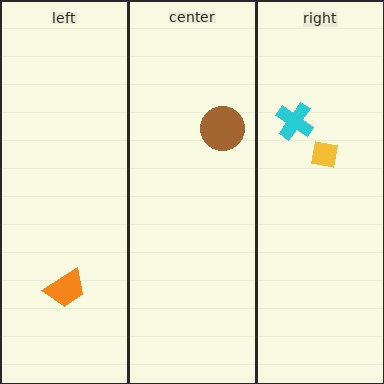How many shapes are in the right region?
2.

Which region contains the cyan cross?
The right region.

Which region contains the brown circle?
The center region.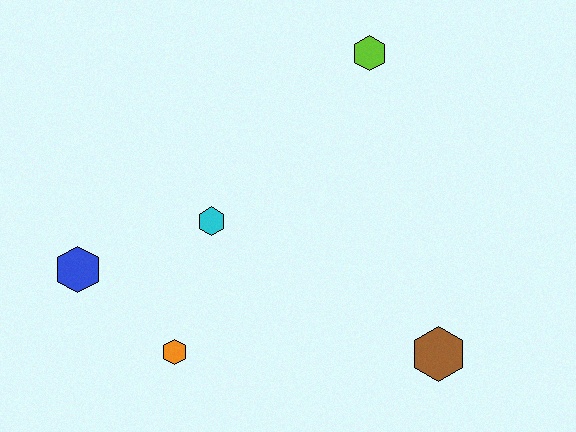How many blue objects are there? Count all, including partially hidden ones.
There is 1 blue object.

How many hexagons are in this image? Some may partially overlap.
There are 5 hexagons.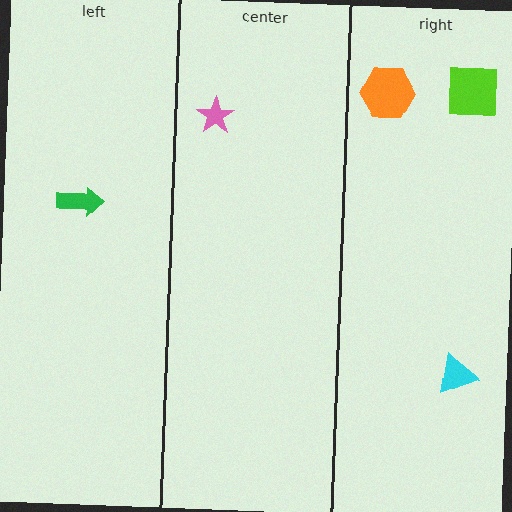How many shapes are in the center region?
1.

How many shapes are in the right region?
3.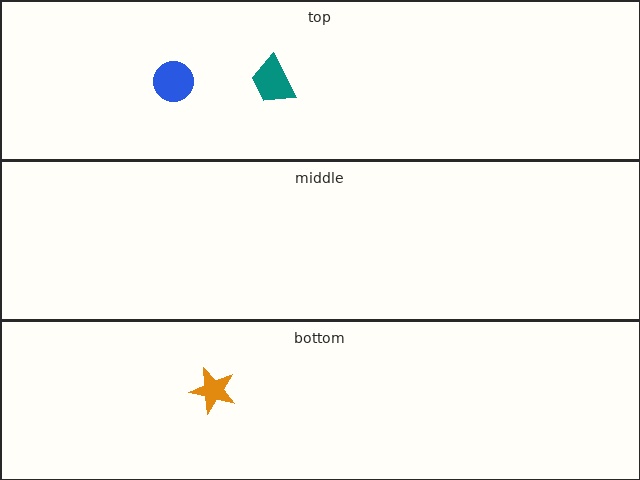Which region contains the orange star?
The bottom region.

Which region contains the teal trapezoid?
The top region.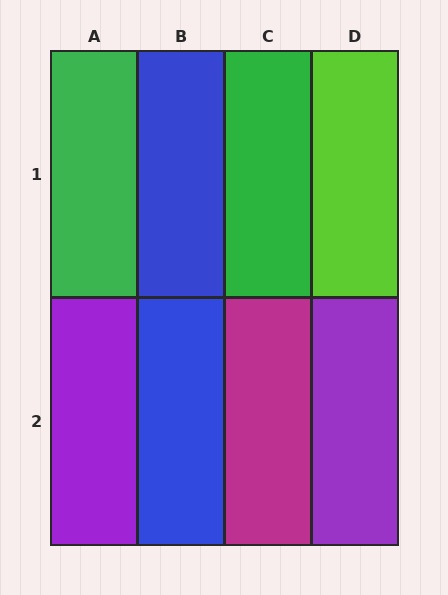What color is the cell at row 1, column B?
Blue.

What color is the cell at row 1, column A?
Green.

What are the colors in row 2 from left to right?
Purple, blue, magenta, purple.